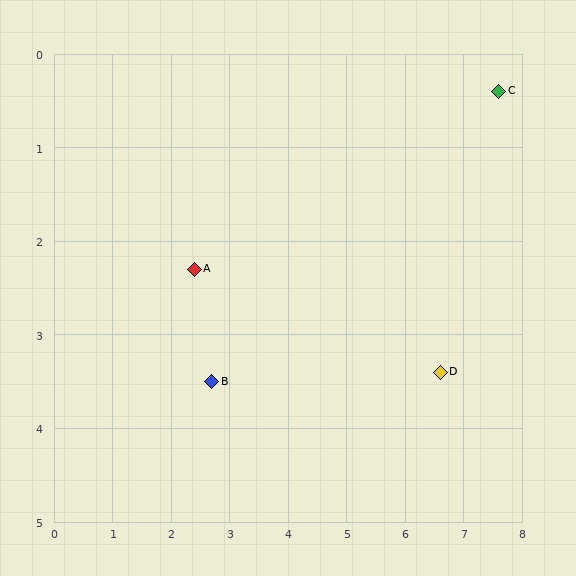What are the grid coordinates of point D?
Point D is at approximately (6.6, 3.4).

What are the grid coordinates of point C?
Point C is at approximately (7.6, 0.4).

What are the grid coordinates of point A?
Point A is at approximately (2.4, 2.3).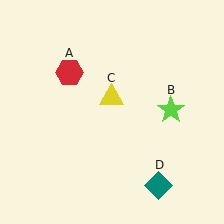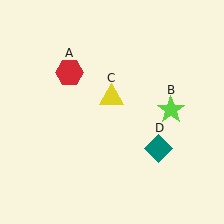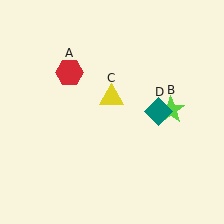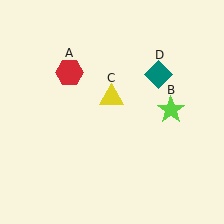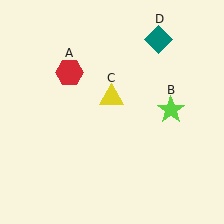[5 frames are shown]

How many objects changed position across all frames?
1 object changed position: teal diamond (object D).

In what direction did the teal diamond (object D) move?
The teal diamond (object D) moved up.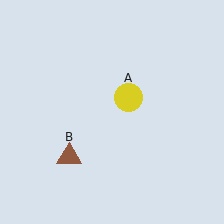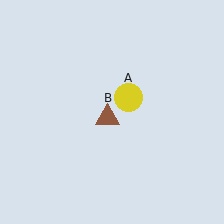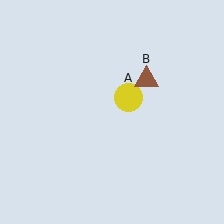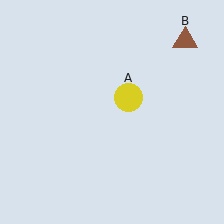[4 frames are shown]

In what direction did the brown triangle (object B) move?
The brown triangle (object B) moved up and to the right.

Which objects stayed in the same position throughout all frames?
Yellow circle (object A) remained stationary.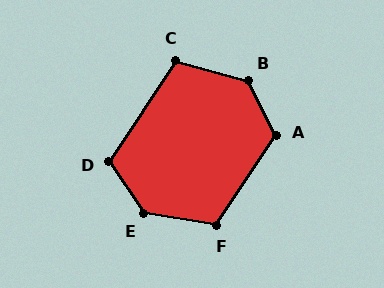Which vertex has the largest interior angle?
E, at approximately 133 degrees.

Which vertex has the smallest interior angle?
C, at approximately 108 degrees.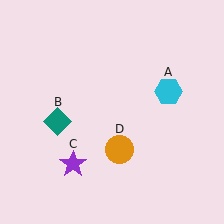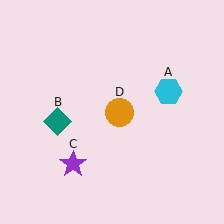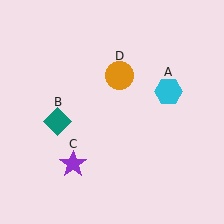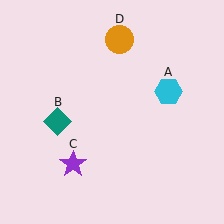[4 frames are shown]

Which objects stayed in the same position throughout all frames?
Cyan hexagon (object A) and teal diamond (object B) and purple star (object C) remained stationary.